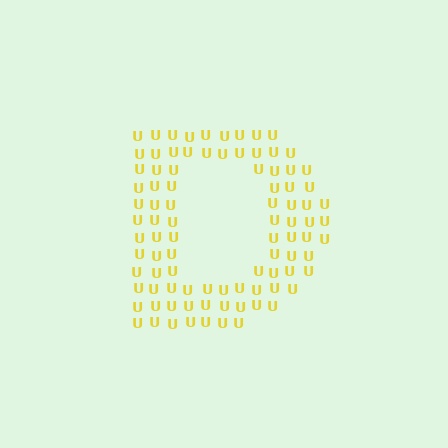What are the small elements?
The small elements are letter U's.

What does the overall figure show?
The overall figure shows the letter D.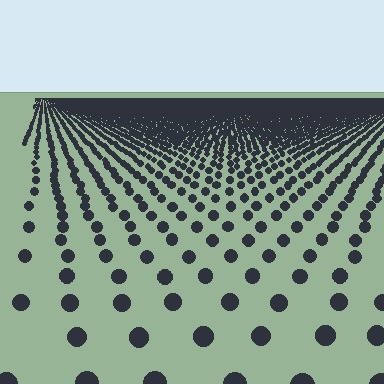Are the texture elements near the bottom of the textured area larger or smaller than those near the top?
Larger. Near the bottom, elements are closer to the viewer and appear at a bigger on-screen size.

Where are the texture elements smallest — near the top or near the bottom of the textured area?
Near the top.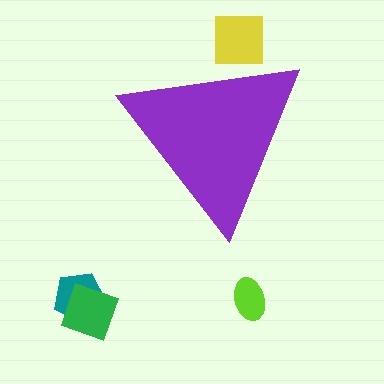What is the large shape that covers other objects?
A purple triangle.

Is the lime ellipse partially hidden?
No, the lime ellipse is fully visible.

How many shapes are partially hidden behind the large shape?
1 shape is partially hidden.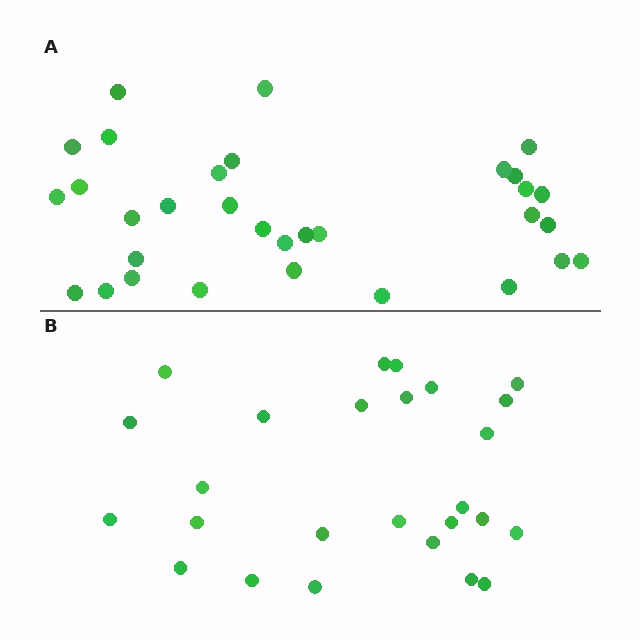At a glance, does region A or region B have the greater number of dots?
Region A (the top region) has more dots.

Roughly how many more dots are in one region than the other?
Region A has about 6 more dots than region B.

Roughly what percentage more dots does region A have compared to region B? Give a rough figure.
About 25% more.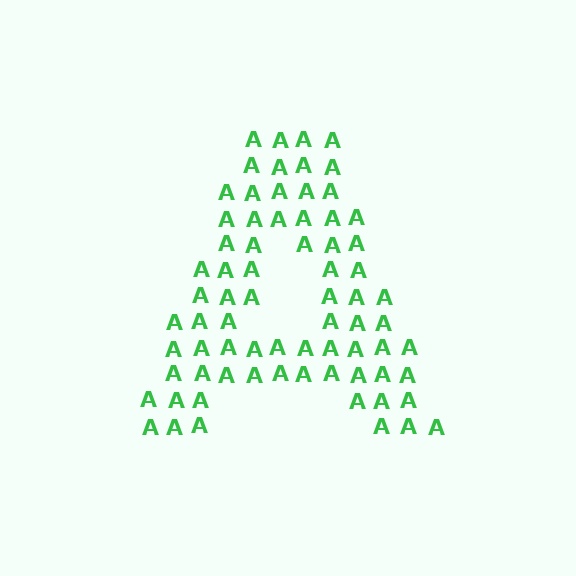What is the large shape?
The large shape is the letter A.